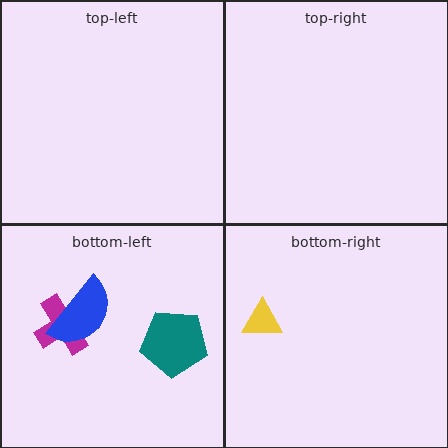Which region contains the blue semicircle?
The bottom-left region.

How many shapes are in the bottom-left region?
3.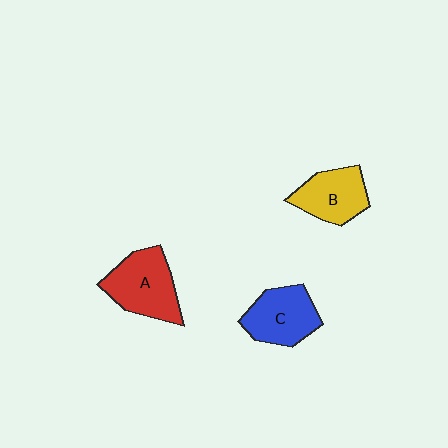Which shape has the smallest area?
Shape B (yellow).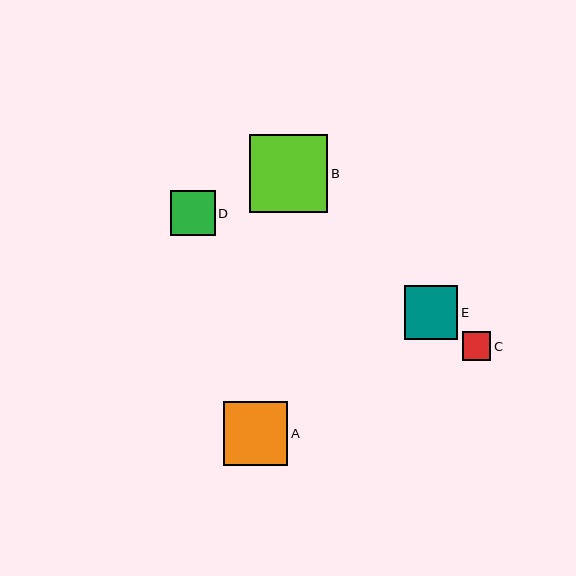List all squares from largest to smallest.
From largest to smallest: B, A, E, D, C.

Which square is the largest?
Square B is the largest with a size of approximately 78 pixels.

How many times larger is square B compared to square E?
Square B is approximately 1.4 times the size of square E.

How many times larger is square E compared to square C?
Square E is approximately 1.9 times the size of square C.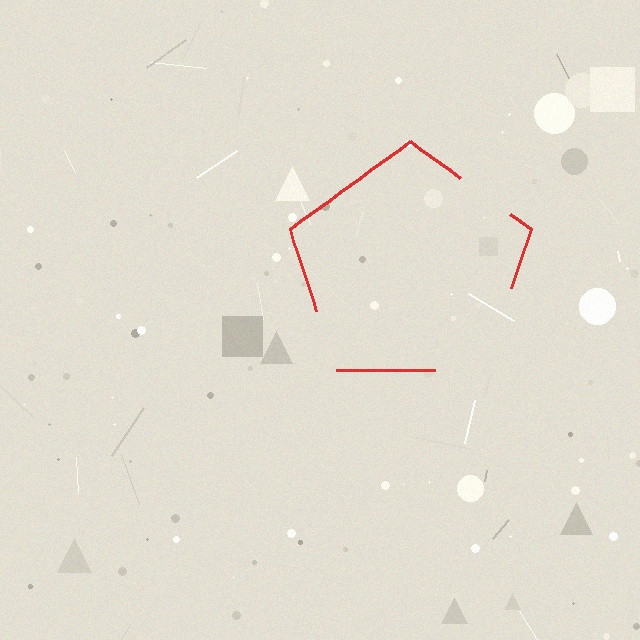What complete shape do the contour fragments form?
The contour fragments form a pentagon.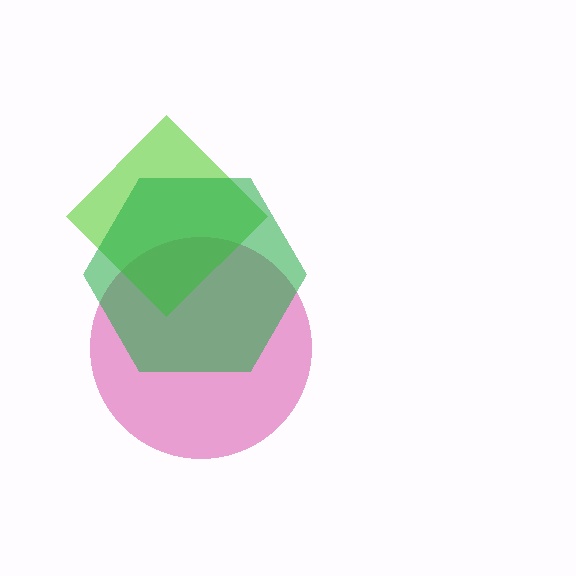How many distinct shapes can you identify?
There are 3 distinct shapes: a pink circle, a lime diamond, a green hexagon.